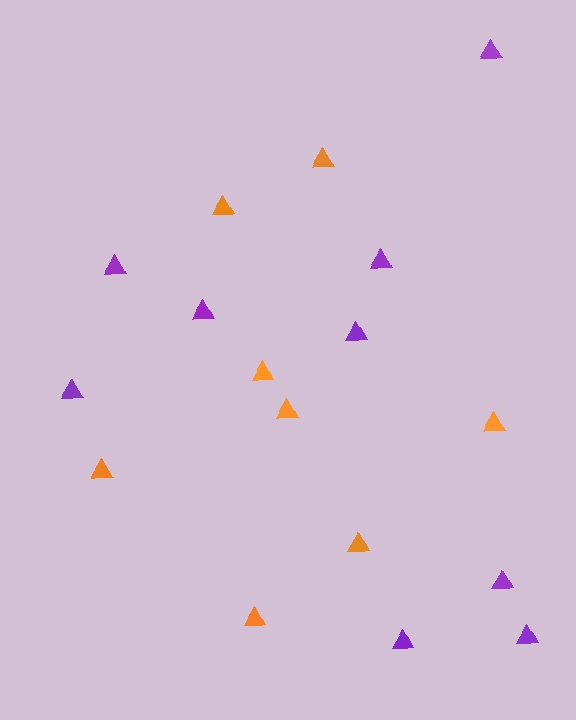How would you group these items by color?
There are 2 groups: one group of orange triangles (8) and one group of purple triangles (9).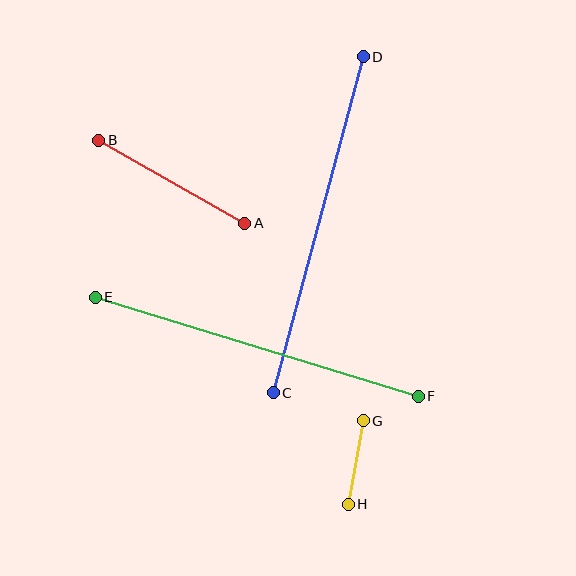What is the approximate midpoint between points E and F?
The midpoint is at approximately (257, 347) pixels.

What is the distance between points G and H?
The distance is approximately 85 pixels.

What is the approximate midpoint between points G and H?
The midpoint is at approximately (356, 463) pixels.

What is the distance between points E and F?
The distance is approximately 337 pixels.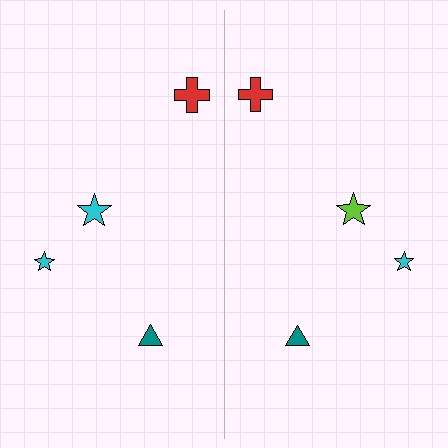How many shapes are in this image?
There are 8 shapes in this image.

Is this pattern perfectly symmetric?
No, the pattern is not perfectly symmetric. The lime star on the right side breaks the symmetry — its mirror counterpart is cyan.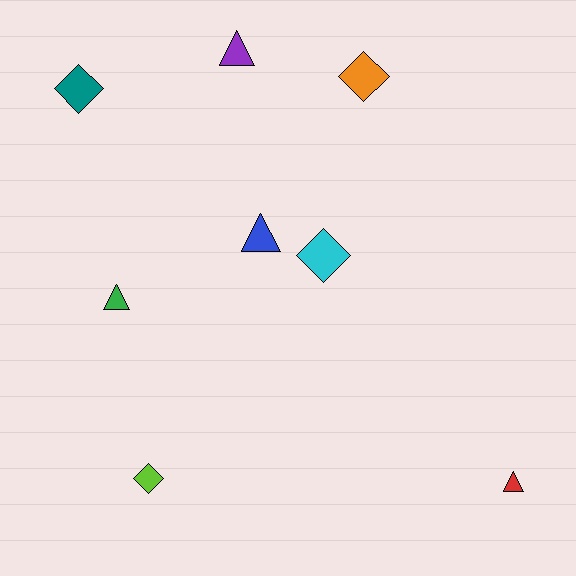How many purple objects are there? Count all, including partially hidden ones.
There is 1 purple object.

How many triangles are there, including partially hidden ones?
There are 4 triangles.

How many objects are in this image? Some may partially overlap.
There are 8 objects.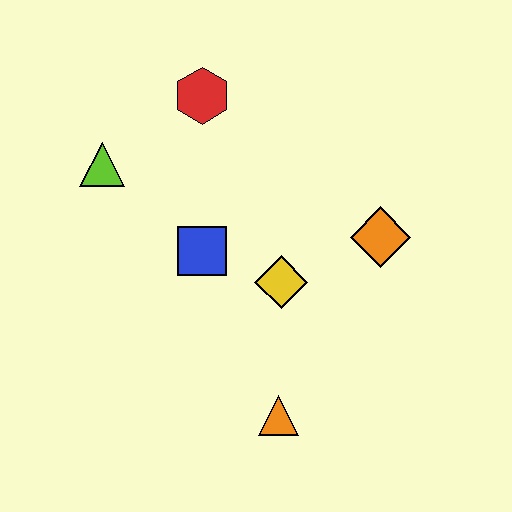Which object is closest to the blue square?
The yellow diamond is closest to the blue square.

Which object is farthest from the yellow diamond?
The lime triangle is farthest from the yellow diamond.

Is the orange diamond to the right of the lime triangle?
Yes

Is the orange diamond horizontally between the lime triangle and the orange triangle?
No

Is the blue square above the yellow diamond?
Yes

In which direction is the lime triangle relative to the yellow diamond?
The lime triangle is to the left of the yellow diamond.